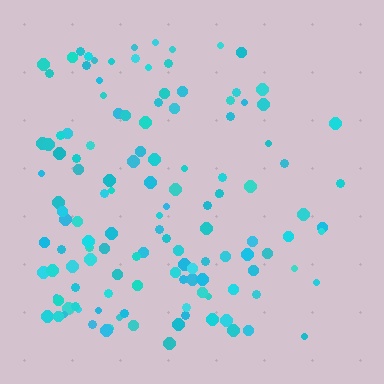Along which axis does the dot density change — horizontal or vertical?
Horizontal.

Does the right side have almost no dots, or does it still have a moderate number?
Still a moderate number, just noticeably fewer than the left.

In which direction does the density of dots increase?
From right to left, with the left side densest.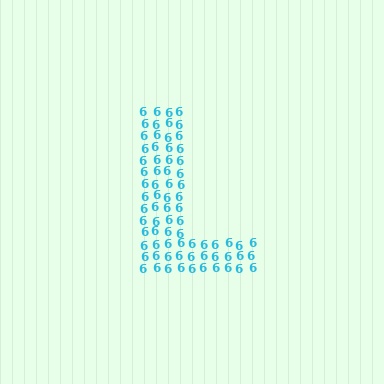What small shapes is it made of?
It is made of small digit 6's.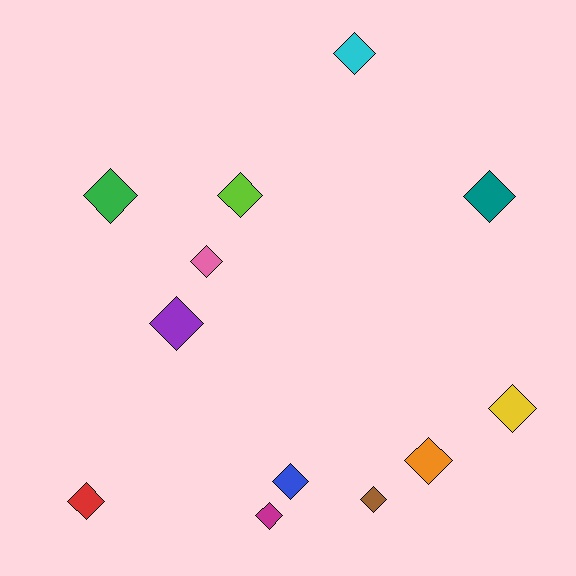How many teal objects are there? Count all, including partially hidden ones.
There is 1 teal object.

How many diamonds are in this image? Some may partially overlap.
There are 12 diamonds.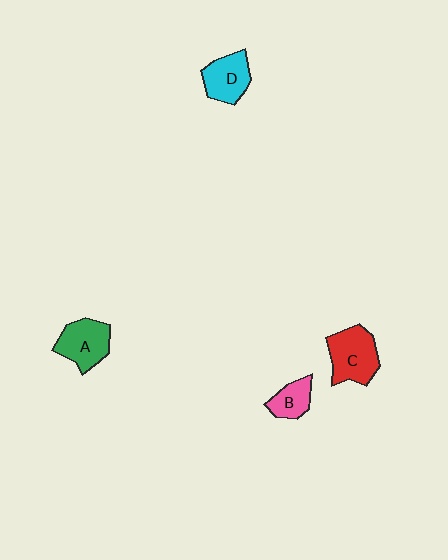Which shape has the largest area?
Shape C (red).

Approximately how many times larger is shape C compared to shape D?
Approximately 1.3 times.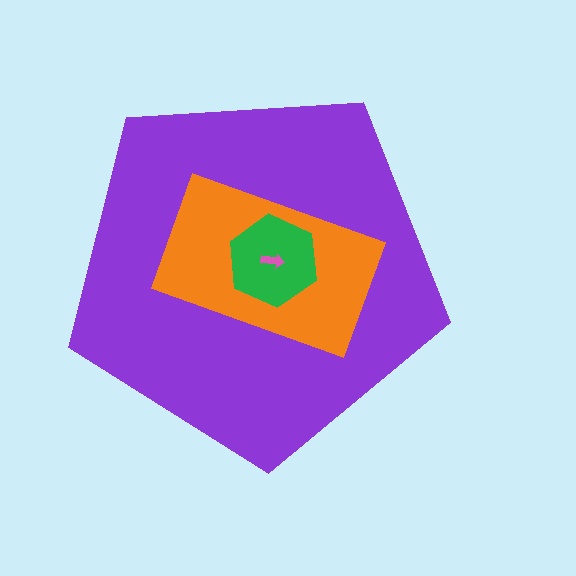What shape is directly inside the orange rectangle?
The green hexagon.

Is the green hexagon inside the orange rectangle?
Yes.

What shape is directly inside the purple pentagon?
The orange rectangle.